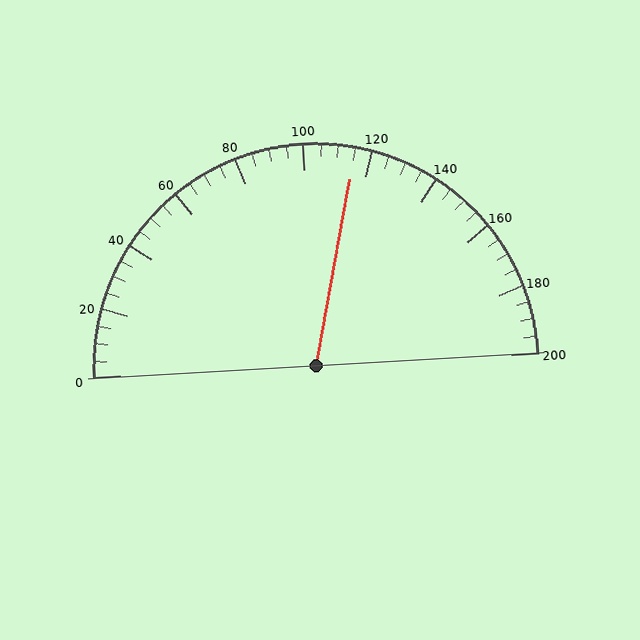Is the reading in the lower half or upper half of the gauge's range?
The reading is in the upper half of the range (0 to 200).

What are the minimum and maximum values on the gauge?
The gauge ranges from 0 to 200.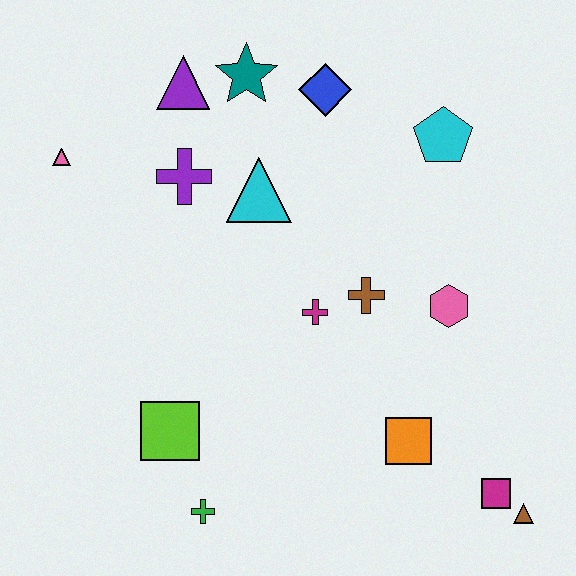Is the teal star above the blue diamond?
Yes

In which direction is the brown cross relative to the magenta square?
The brown cross is above the magenta square.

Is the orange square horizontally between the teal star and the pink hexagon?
Yes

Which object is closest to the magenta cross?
The brown cross is closest to the magenta cross.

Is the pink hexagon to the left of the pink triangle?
No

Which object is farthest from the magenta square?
The pink triangle is farthest from the magenta square.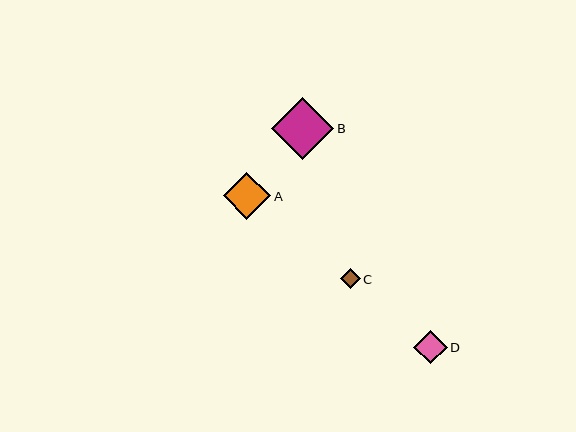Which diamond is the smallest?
Diamond C is the smallest with a size of approximately 20 pixels.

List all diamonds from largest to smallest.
From largest to smallest: B, A, D, C.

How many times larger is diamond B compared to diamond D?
Diamond B is approximately 1.9 times the size of diamond D.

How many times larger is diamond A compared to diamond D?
Diamond A is approximately 1.4 times the size of diamond D.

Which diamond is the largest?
Diamond B is the largest with a size of approximately 62 pixels.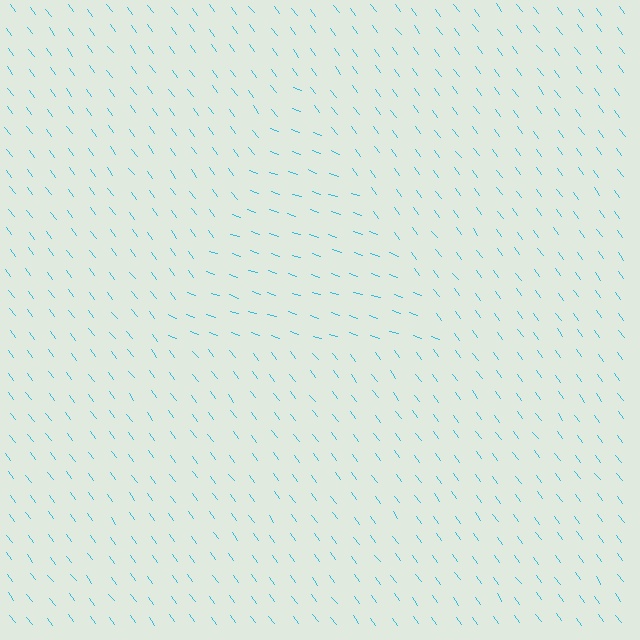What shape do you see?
I see a triangle.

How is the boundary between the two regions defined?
The boundary is defined purely by a change in line orientation (approximately 34 degrees difference). All lines are the same color and thickness.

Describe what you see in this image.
The image is filled with small cyan line segments. A triangle region in the image has lines oriented differently from the surrounding lines, creating a visible texture boundary.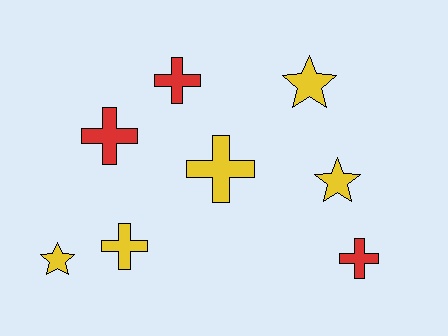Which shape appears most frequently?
Cross, with 5 objects.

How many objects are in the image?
There are 8 objects.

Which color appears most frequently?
Yellow, with 5 objects.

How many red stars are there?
There are no red stars.